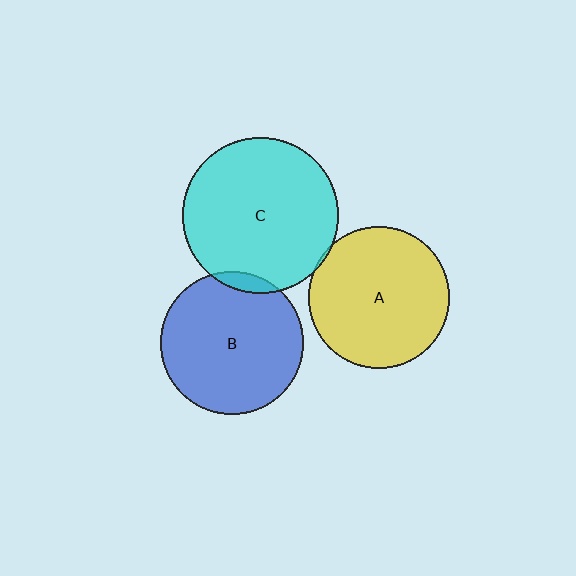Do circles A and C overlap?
Yes.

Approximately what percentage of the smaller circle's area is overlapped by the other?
Approximately 5%.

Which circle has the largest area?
Circle C (cyan).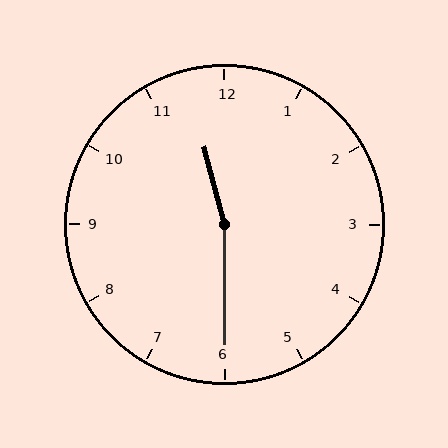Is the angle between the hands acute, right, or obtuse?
It is obtuse.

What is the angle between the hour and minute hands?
Approximately 165 degrees.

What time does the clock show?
11:30.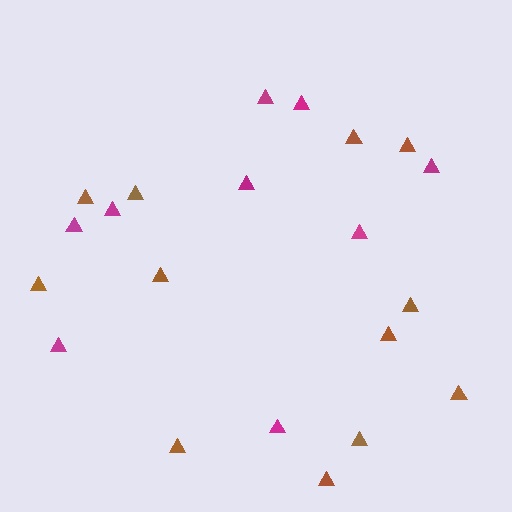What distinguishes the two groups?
There are 2 groups: one group of brown triangles (12) and one group of magenta triangles (9).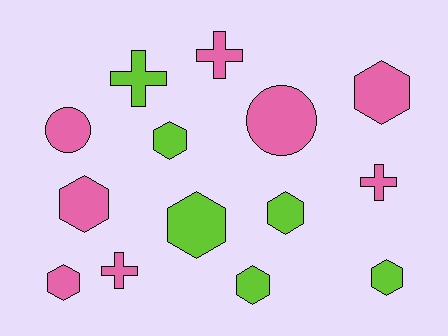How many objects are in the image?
There are 14 objects.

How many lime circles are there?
There are no lime circles.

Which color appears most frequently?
Pink, with 8 objects.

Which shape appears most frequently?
Hexagon, with 8 objects.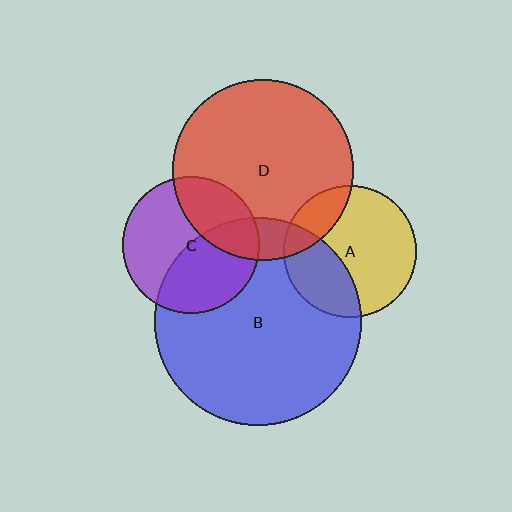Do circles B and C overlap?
Yes.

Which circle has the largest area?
Circle B (blue).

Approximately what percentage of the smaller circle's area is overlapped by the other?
Approximately 45%.